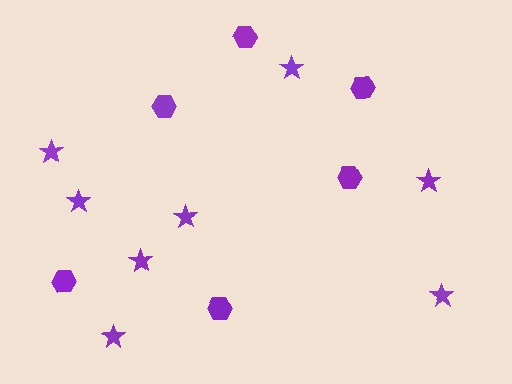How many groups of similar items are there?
There are 2 groups: one group of hexagons (6) and one group of stars (8).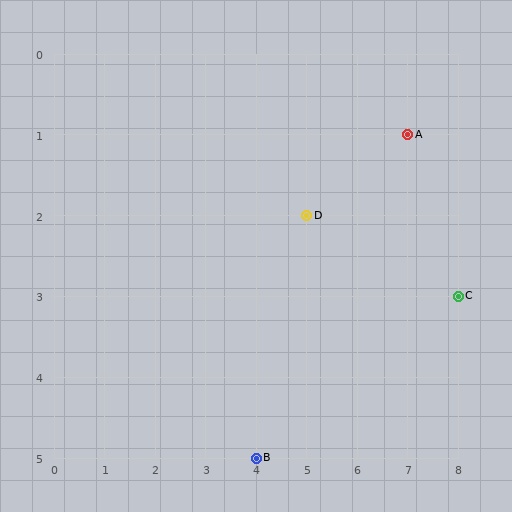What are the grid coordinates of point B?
Point B is at grid coordinates (4, 5).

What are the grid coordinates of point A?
Point A is at grid coordinates (7, 1).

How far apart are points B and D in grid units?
Points B and D are 1 column and 3 rows apart (about 3.2 grid units diagonally).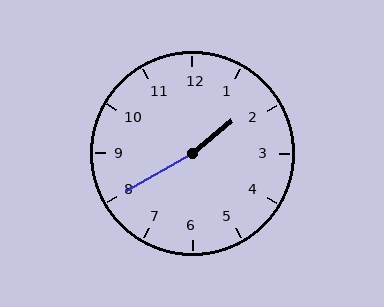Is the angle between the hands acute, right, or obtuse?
It is obtuse.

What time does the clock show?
1:40.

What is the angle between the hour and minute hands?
Approximately 170 degrees.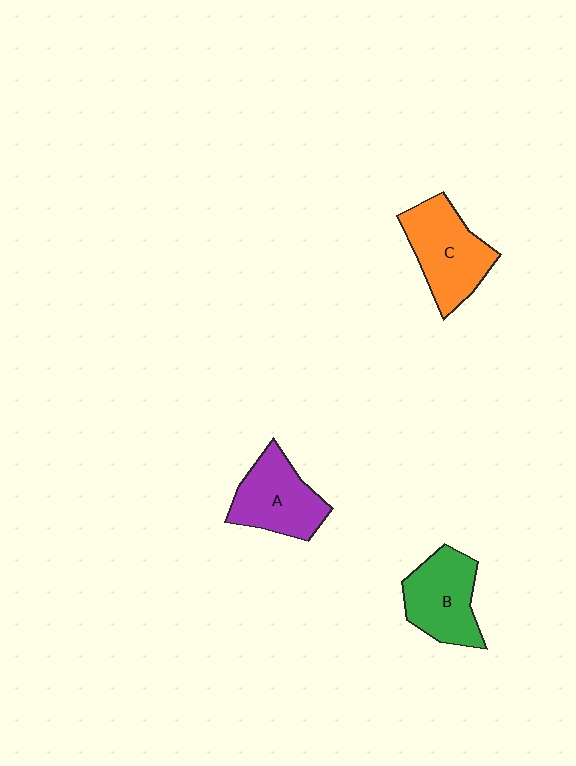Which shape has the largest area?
Shape C (orange).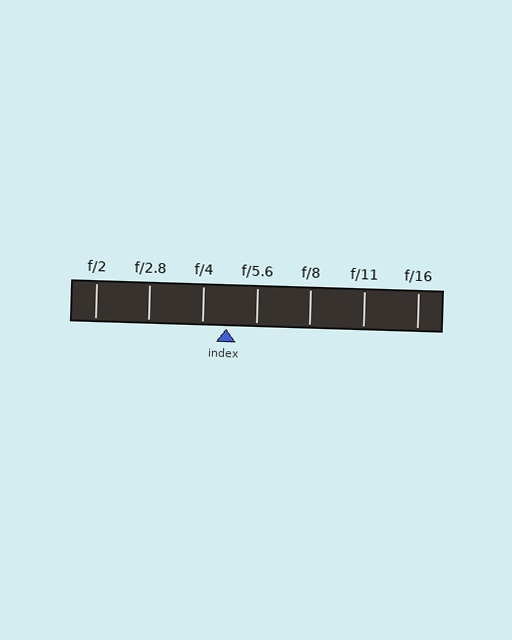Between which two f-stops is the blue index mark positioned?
The index mark is between f/4 and f/5.6.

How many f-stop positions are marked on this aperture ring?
There are 7 f-stop positions marked.